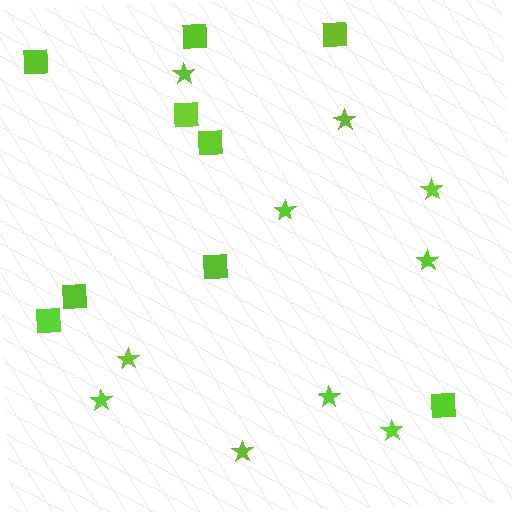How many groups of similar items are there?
There are 2 groups: one group of squares (9) and one group of stars (10).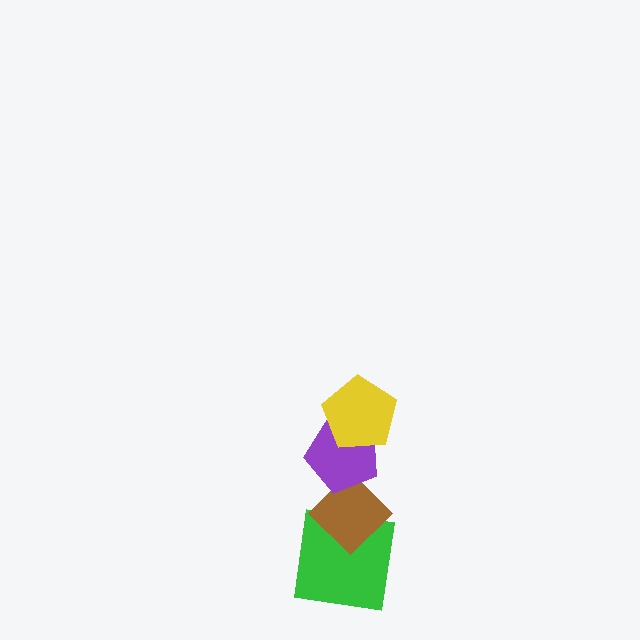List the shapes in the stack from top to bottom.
From top to bottom: the yellow pentagon, the purple pentagon, the brown diamond, the green square.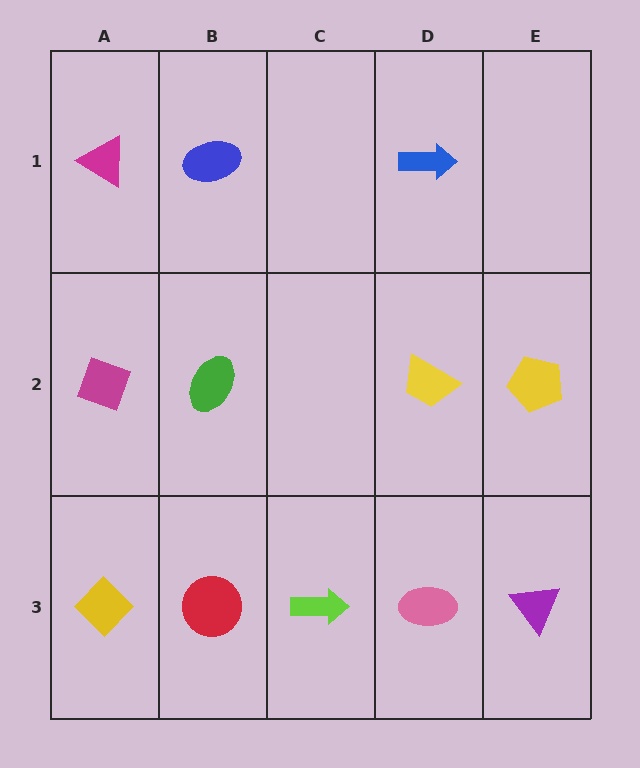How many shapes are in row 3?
5 shapes.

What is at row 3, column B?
A red circle.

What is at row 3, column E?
A purple triangle.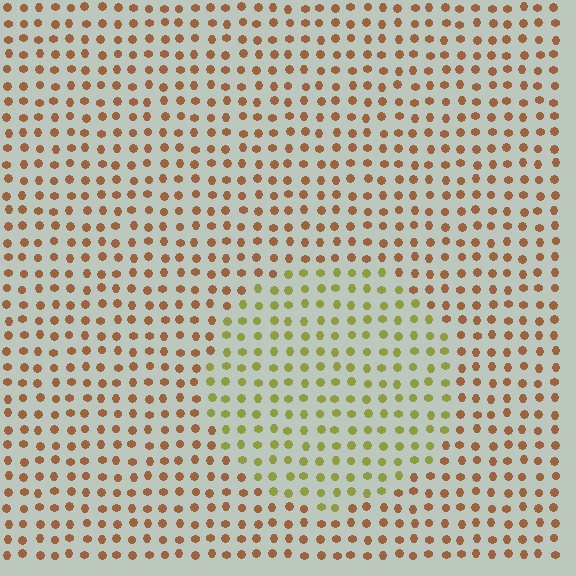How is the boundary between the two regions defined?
The boundary is defined purely by a slight shift in hue (about 46 degrees). Spacing, size, and orientation are identical on both sides.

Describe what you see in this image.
The image is filled with small brown elements in a uniform arrangement. A circle-shaped region is visible where the elements are tinted to a slightly different hue, forming a subtle color boundary.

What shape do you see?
I see a circle.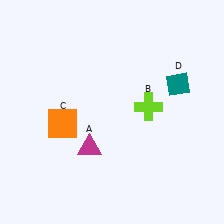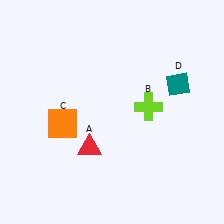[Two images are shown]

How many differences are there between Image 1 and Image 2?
There is 1 difference between the two images.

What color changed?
The triangle (A) changed from magenta in Image 1 to red in Image 2.